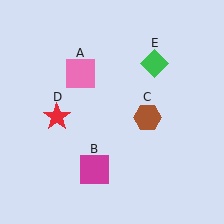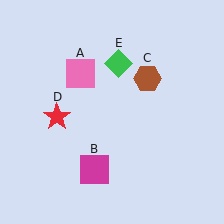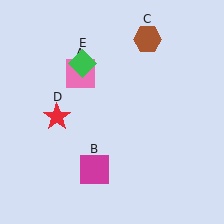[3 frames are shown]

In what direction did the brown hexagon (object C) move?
The brown hexagon (object C) moved up.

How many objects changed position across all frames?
2 objects changed position: brown hexagon (object C), green diamond (object E).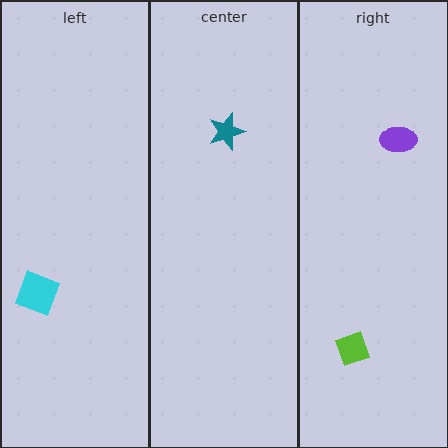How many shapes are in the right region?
2.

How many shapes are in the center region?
1.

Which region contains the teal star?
The center region.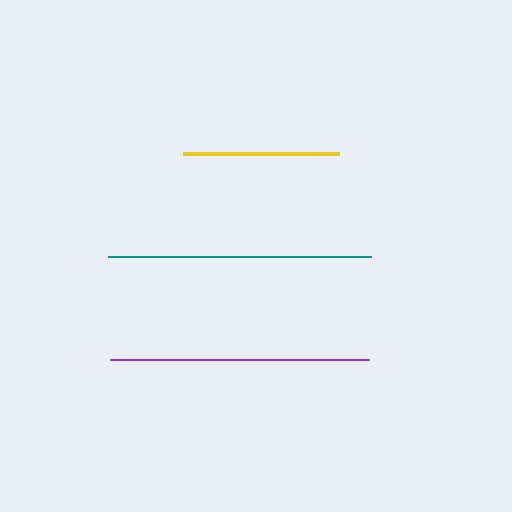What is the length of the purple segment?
The purple segment is approximately 259 pixels long.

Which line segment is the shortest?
The yellow line is the shortest at approximately 156 pixels.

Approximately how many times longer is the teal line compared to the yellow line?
The teal line is approximately 1.7 times the length of the yellow line.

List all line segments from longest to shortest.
From longest to shortest: teal, purple, yellow.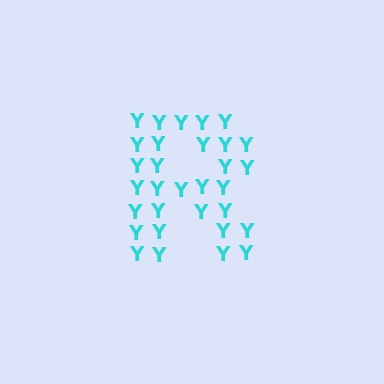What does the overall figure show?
The overall figure shows the letter R.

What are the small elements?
The small elements are letter Y's.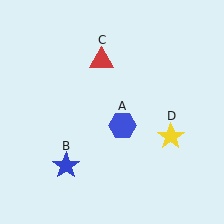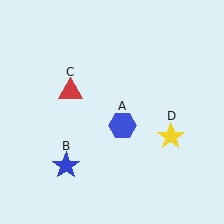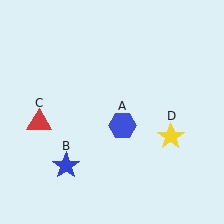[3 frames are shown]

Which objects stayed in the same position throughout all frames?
Blue hexagon (object A) and blue star (object B) and yellow star (object D) remained stationary.